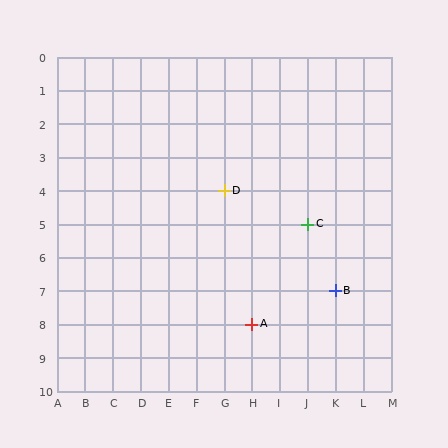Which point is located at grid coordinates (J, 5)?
Point C is at (J, 5).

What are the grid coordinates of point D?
Point D is at grid coordinates (G, 4).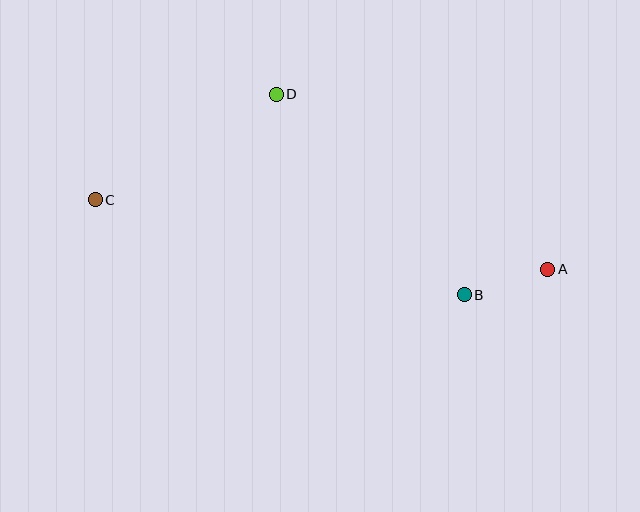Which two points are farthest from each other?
Points A and C are farthest from each other.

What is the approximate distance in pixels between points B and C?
The distance between B and C is approximately 381 pixels.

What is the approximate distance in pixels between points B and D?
The distance between B and D is approximately 275 pixels.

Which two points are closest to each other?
Points A and B are closest to each other.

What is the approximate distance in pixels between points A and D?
The distance between A and D is approximately 323 pixels.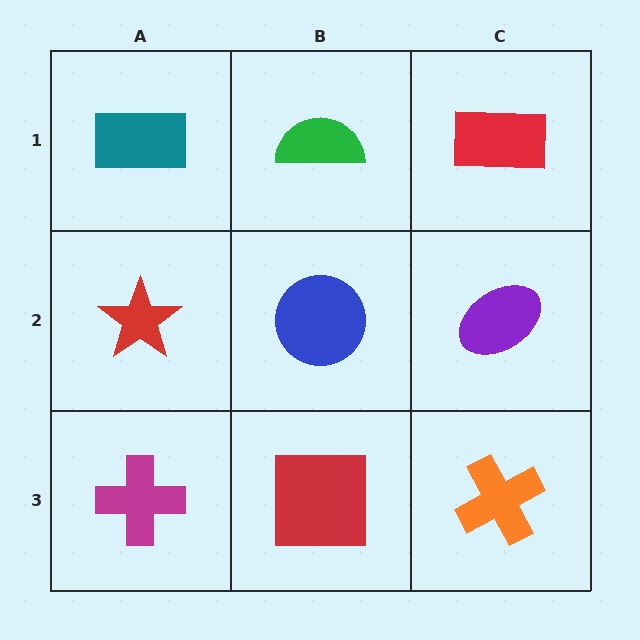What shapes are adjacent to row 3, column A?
A red star (row 2, column A), a red square (row 3, column B).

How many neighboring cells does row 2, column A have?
3.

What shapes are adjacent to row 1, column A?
A red star (row 2, column A), a green semicircle (row 1, column B).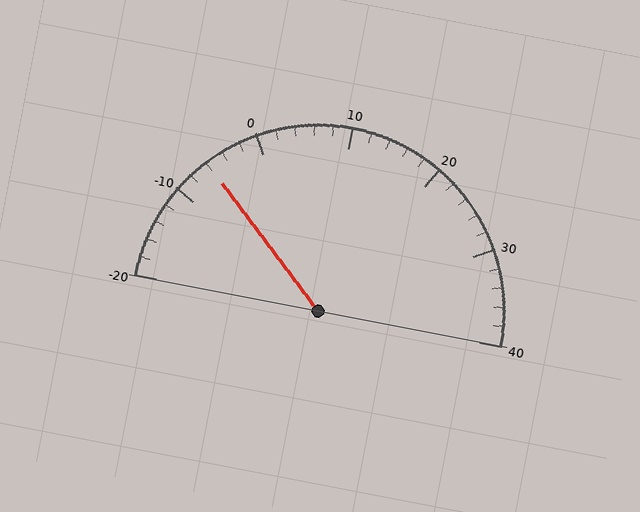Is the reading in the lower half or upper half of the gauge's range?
The reading is in the lower half of the range (-20 to 40).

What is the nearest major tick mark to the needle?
The nearest major tick mark is -10.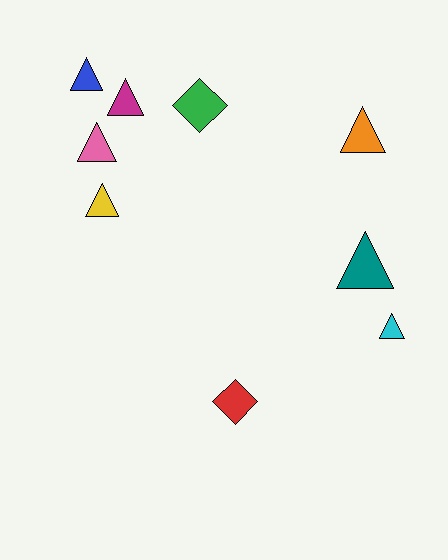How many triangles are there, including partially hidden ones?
There are 7 triangles.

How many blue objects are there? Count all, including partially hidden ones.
There is 1 blue object.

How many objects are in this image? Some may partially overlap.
There are 9 objects.